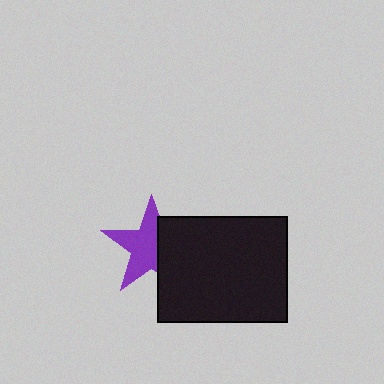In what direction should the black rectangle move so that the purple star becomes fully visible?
The black rectangle should move right. That is the shortest direction to clear the overlap and leave the purple star fully visible.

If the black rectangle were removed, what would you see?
You would see the complete purple star.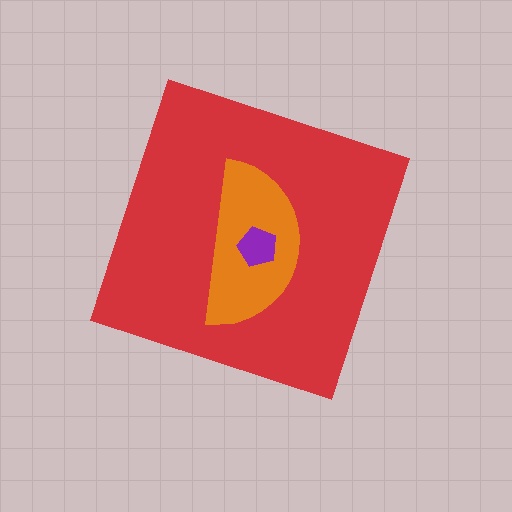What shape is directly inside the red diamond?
The orange semicircle.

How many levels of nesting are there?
3.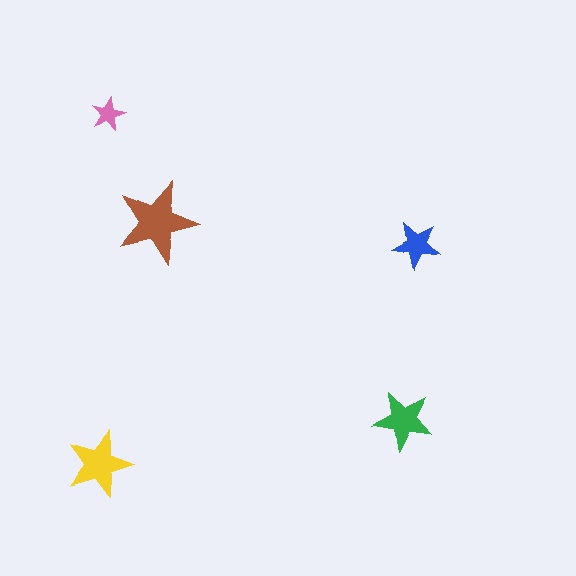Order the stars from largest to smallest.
the brown one, the yellow one, the green one, the blue one, the pink one.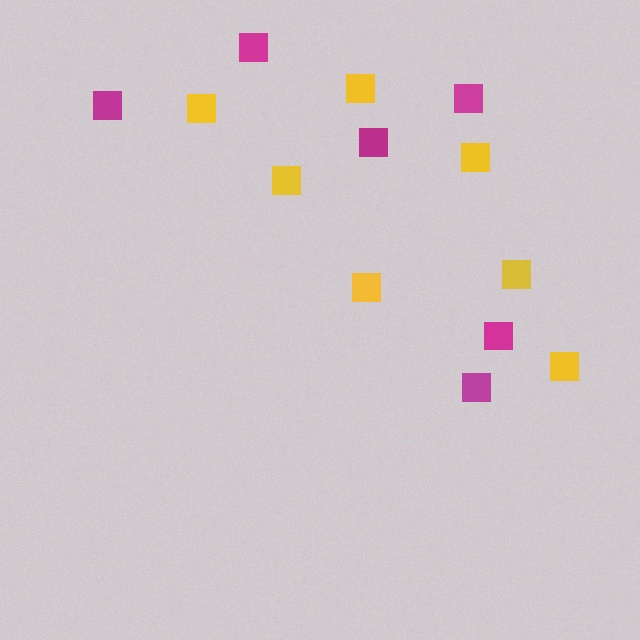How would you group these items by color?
There are 2 groups: one group of magenta squares (6) and one group of yellow squares (7).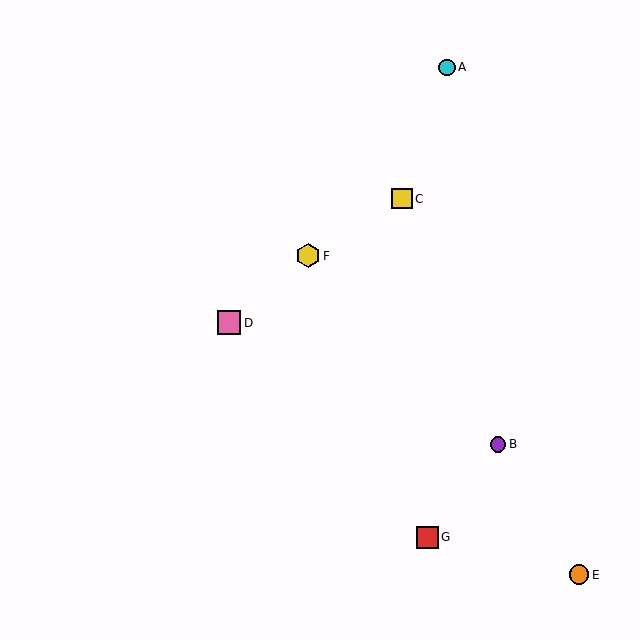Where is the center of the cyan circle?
The center of the cyan circle is at (447, 67).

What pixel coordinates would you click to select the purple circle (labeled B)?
Click at (498, 444) to select the purple circle B.